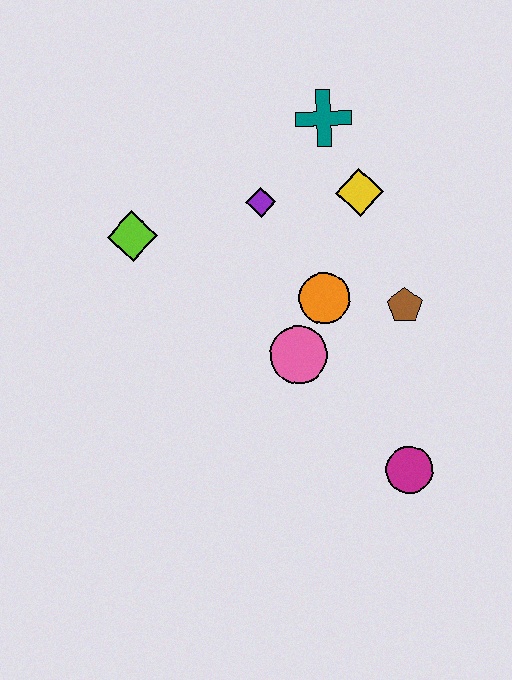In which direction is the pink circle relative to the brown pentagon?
The pink circle is to the left of the brown pentagon.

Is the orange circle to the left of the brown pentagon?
Yes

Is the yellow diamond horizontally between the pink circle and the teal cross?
No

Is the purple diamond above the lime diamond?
Yes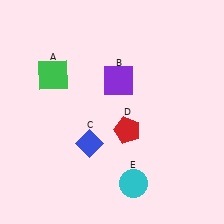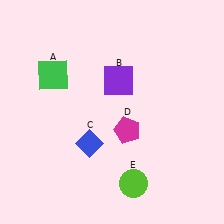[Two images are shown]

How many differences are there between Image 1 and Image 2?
There are 2 differences between the two images.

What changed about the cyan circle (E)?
In Image 1, E is cyan. In Image 2, it changed to lime.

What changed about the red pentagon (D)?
In Image 1, D is red. In Image 2, it changed to magenta.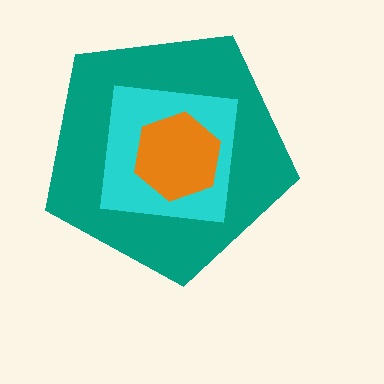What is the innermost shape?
The orange hexagon.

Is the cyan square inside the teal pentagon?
Yes.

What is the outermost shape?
The teal pentagon.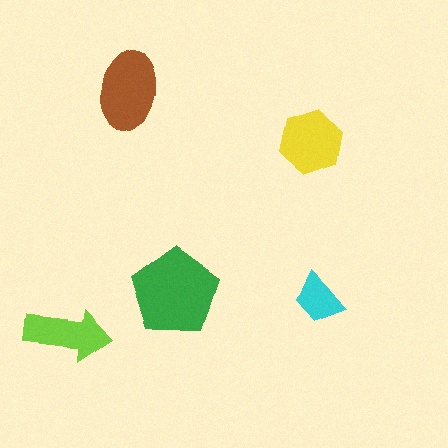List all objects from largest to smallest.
The green pentagon, the brown ellipse, the yellow hexagon, the lime arrow, the cyan trapezoid.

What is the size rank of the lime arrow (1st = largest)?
4th.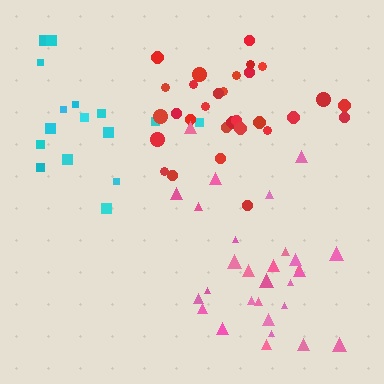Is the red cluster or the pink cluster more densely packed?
Red.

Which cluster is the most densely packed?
Red.